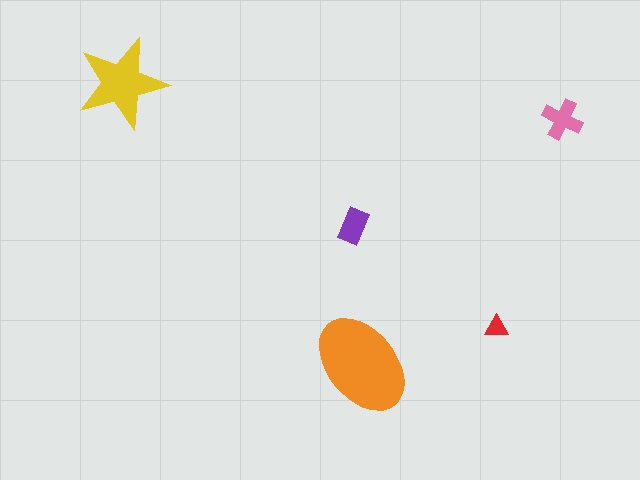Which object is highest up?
The yellow star is topmost.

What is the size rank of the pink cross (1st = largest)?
3rd.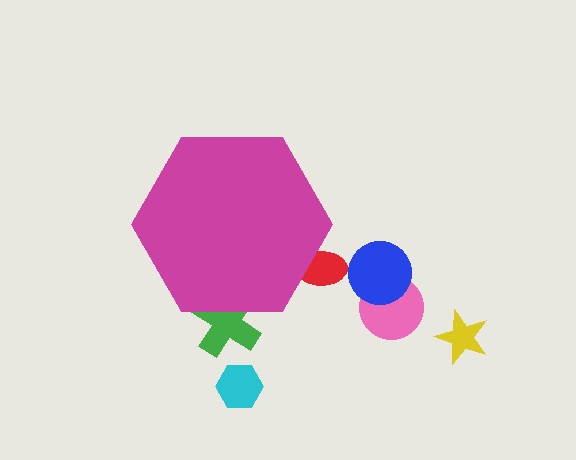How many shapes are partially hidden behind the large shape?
2 shapes are partially hidden.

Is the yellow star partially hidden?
No, the yellow star is fully visible.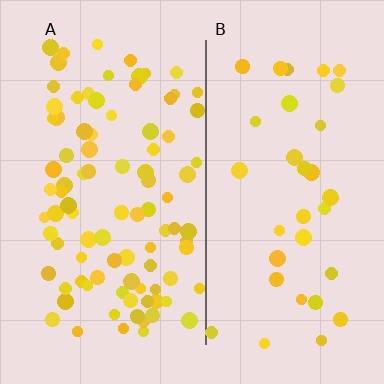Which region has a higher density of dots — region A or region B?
A (the left).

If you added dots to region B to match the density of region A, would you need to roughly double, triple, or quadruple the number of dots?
Approximately triple.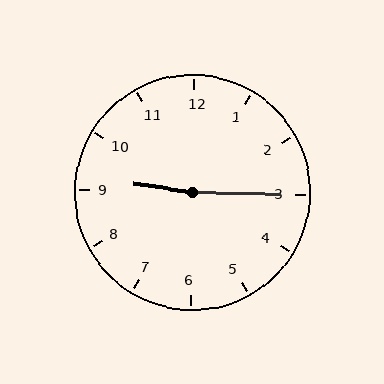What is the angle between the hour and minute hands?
Approximately 172 degrees.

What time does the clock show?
9:15.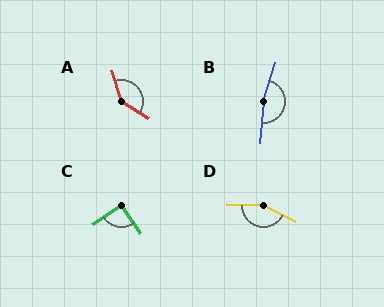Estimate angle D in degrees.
Approximately 154 degrees.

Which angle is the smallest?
C, at approximately 91 degrees.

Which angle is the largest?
B, at approximately 167 degrees.